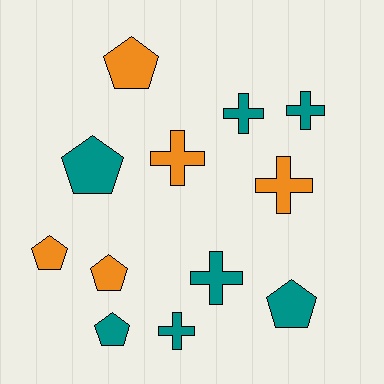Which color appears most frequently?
Teal, with 7 objects.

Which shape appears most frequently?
Pentagon, with 6 objects.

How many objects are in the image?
There are 12 objects.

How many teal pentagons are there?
There are 3 teal pentagons.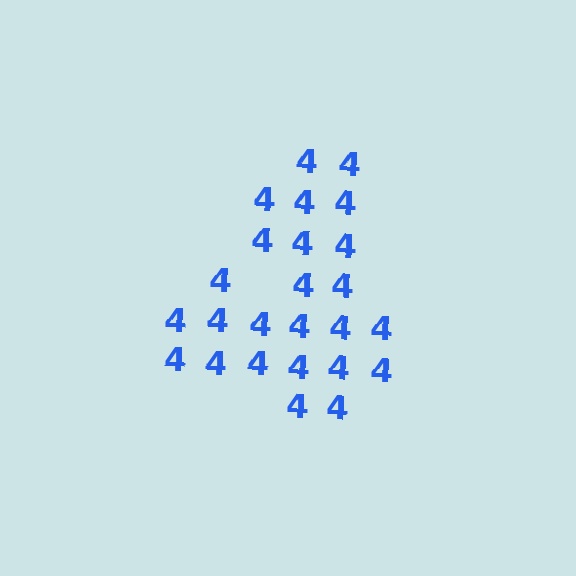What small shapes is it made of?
It is made of small digit 4's.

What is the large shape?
The large shape is the digit 4.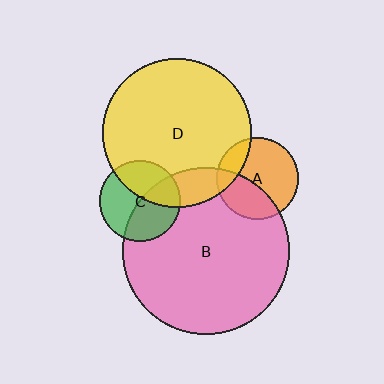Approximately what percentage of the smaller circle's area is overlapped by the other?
Approximately 15%.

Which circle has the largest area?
Circle B (pink).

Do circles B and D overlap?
Yes.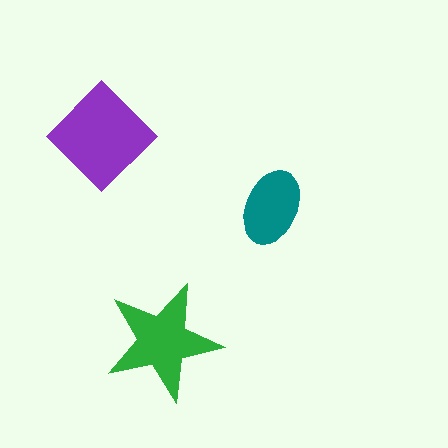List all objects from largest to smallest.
The purple diamond, the green star, the teal ellipse.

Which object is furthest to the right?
The teal ellipse is rightmost.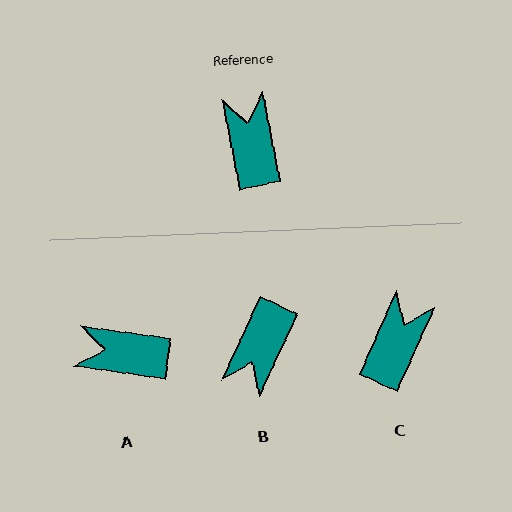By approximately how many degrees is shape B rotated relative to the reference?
Approximately 143 degrees counter-clockwise.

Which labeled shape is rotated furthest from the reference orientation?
B, about 143 degrees away.